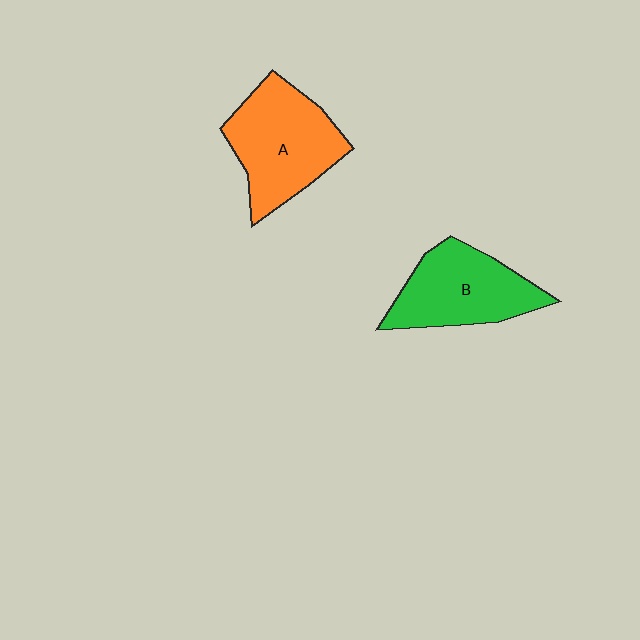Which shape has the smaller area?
Shape B (green).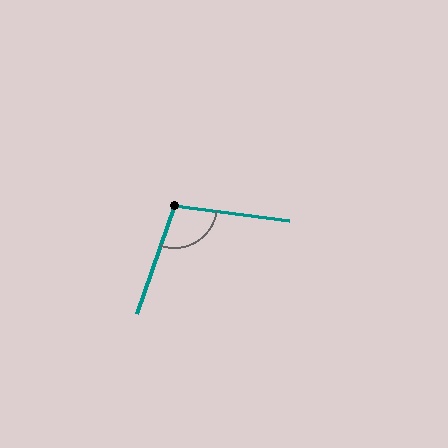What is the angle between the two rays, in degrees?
Approximately 102 degrees.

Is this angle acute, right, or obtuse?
It is obtuse.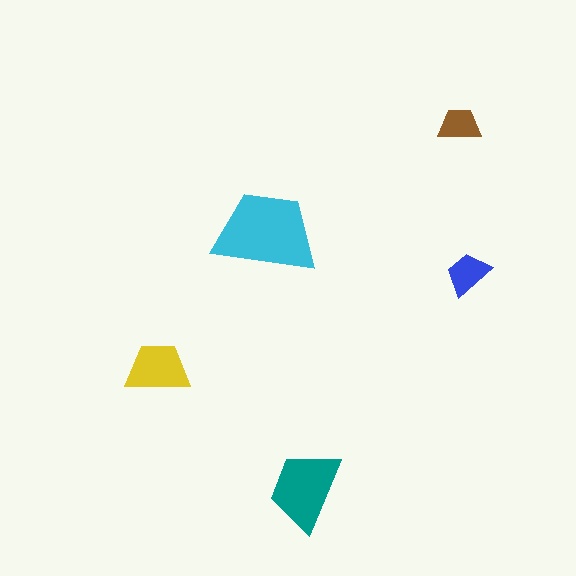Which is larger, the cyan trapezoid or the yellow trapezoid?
The cyan one.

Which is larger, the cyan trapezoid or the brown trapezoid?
The cyan one.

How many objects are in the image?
There are 5 objects in the image.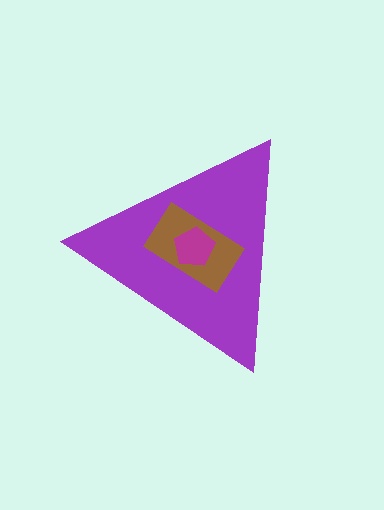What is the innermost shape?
The magenta pentagon.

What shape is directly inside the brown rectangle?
The magenta pentagon.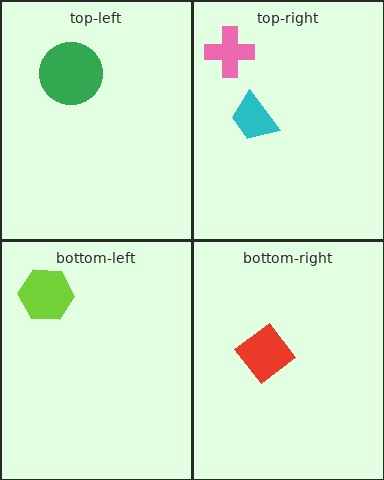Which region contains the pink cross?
The top-right region.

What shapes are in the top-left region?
The green circle.